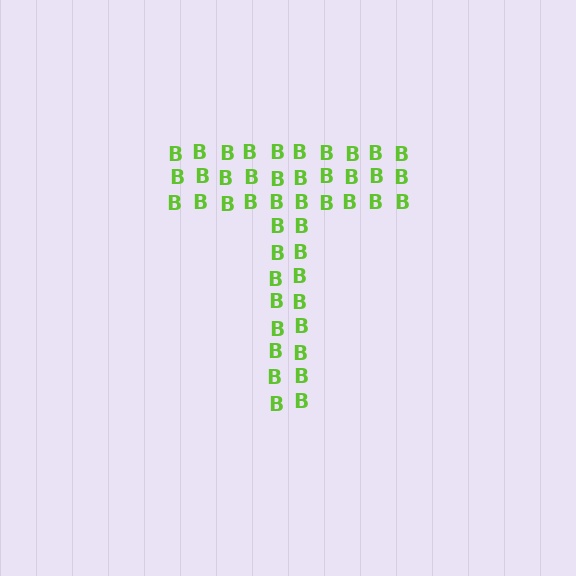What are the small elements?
The small elements are letter B's.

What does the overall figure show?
The overall figure shows the letter T.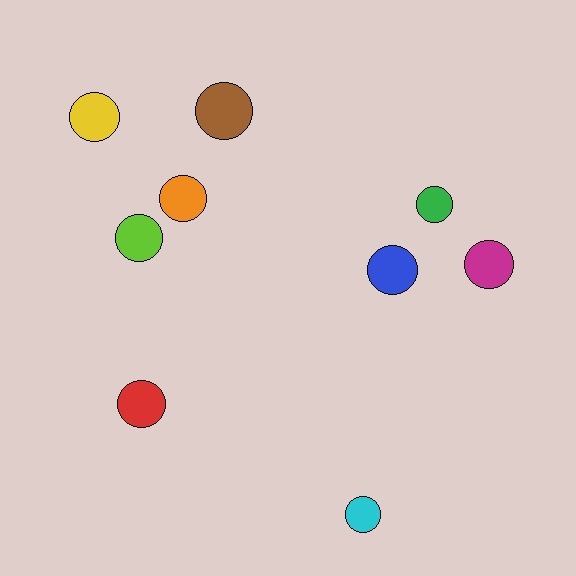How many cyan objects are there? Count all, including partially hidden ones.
There is 1 cyan object.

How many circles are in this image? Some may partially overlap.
There are 9 circles.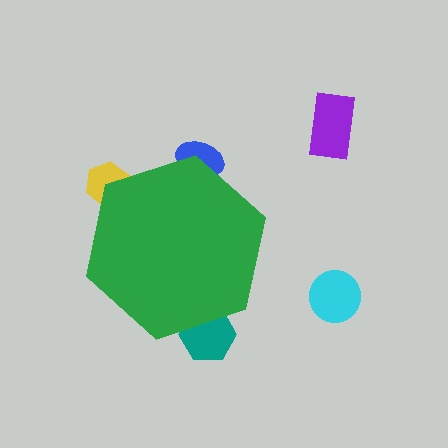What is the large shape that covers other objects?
A green hexagon.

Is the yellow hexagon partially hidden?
Yes, the yellow hexagon is partially hidden behind the green hexagon.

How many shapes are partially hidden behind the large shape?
3 shapes are partially hidden.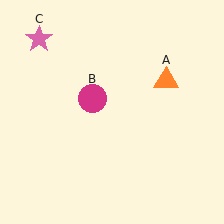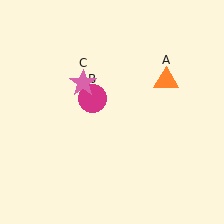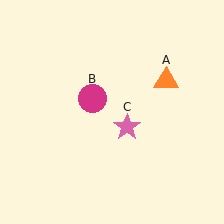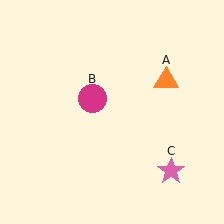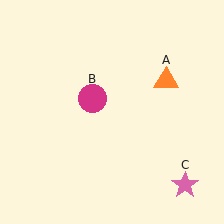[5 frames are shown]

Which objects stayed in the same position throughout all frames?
Orange triangle (object A) and magenta circle (object B) remained stationary.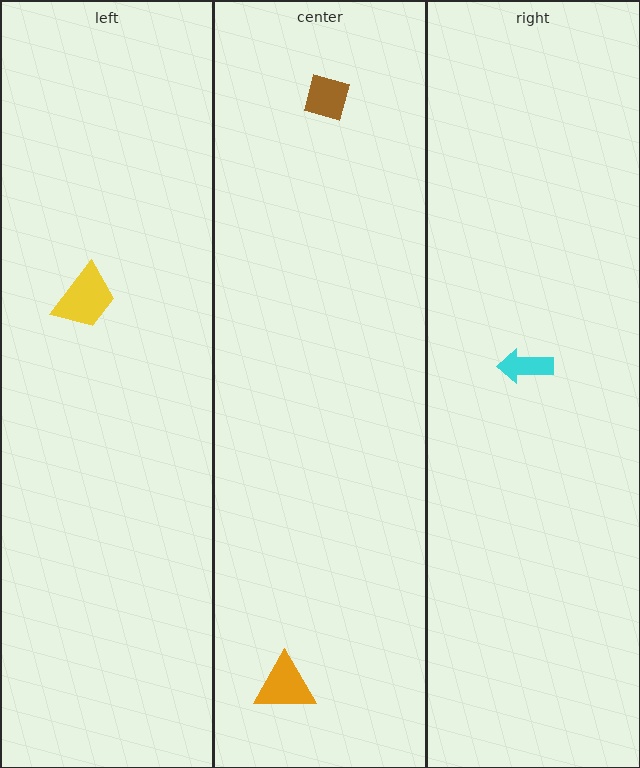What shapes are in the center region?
The orange triangle, the brown diamond.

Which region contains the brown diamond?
The center region.